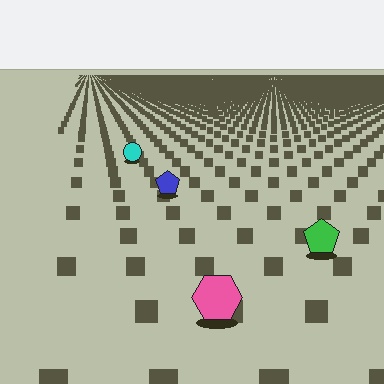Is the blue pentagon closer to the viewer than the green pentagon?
No. The green pentagon is closer — you can tell from the texture gradient: the ground texture is coarser near it.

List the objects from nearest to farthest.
From nearest to farthest: the pink hexagon, the green pentagon, the blue pentagon, the cyan circle.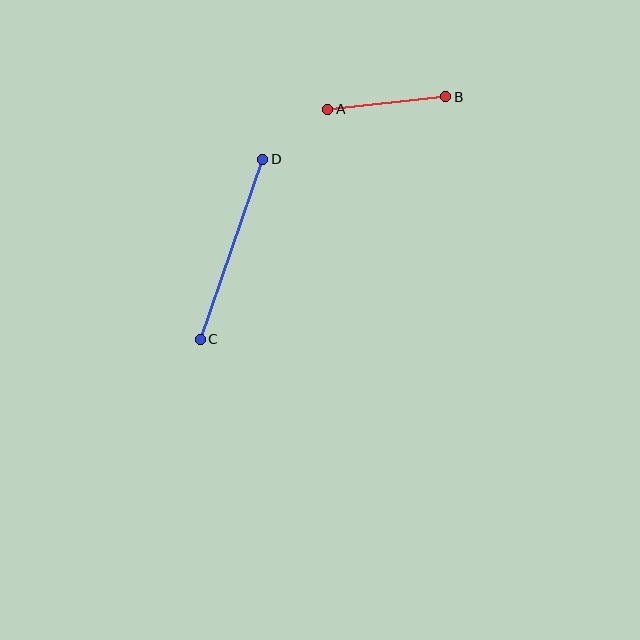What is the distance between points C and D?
The distance is approximately 190 pixels.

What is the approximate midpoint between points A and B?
The midpoint is at approximately (387, 103) pixels.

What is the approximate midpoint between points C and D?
The midpoint is at approximately (231, 249) pixels.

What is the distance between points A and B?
The distance is approximately 119 pixels.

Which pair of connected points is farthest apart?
Points C and D are farthest apart.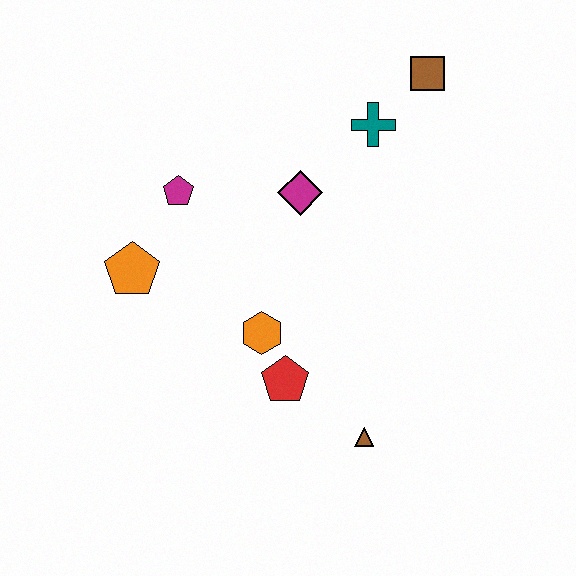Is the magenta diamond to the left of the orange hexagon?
No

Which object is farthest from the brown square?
The brown triangle is farthest from the brown square.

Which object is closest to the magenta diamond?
The teal cross is closest to the magenta diamond.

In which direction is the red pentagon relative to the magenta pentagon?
The red pentagon is below the magenta pentagon.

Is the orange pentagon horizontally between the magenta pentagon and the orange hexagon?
No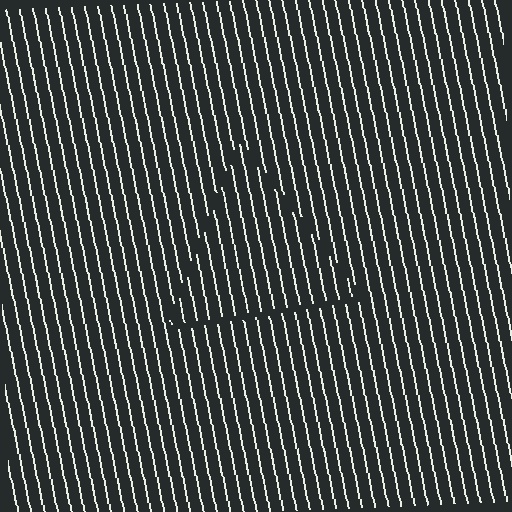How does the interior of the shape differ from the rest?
The interior of the shape contains the same grating, shifted by half a period — the contour is defined by the phase discontinuity where line-ends from the inner and outer gratings abut.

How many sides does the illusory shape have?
3 sides — the line-ends trace a triangle.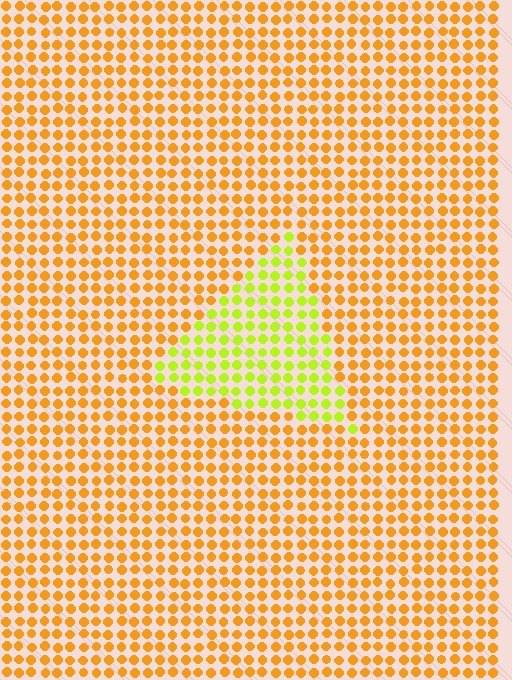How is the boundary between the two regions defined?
The boundary is defined purely by a slight shift in hue (about 43 degrees). Spacing, size, and orientation are identical on both sides.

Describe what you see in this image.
The image is filled with small orange elements in a uniform arrangement. A triangle-shaped region is visible where the elements are tinted to a slightly different hue, forming a subtle color boundary.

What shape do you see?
I see a triangle.